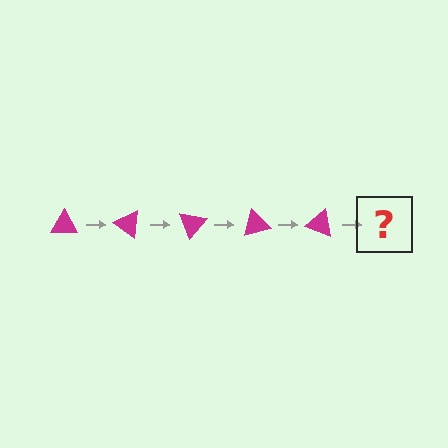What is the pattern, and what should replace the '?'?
The pattern is that the triangle rotates 35 degrees each step. The '?' should be a magenta triangle rotated 175 degrees.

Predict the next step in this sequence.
The next step is a magenta triangle rotated 175 degrees.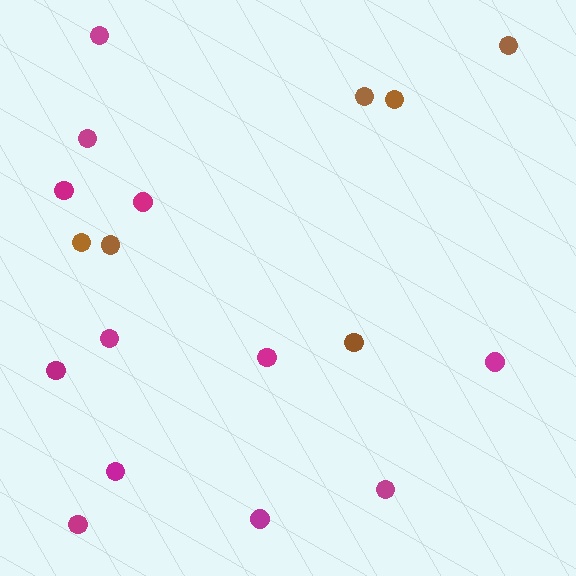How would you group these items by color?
There are 2 groups: one group of brown circles (6) and one group of magenta circles (12).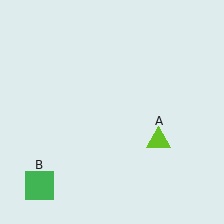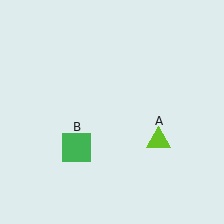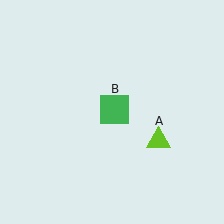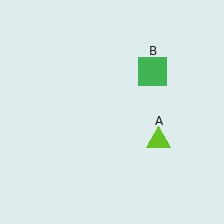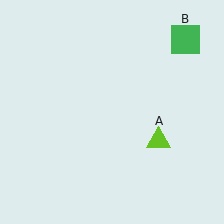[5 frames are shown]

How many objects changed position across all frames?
1 object changed position: green square (object B).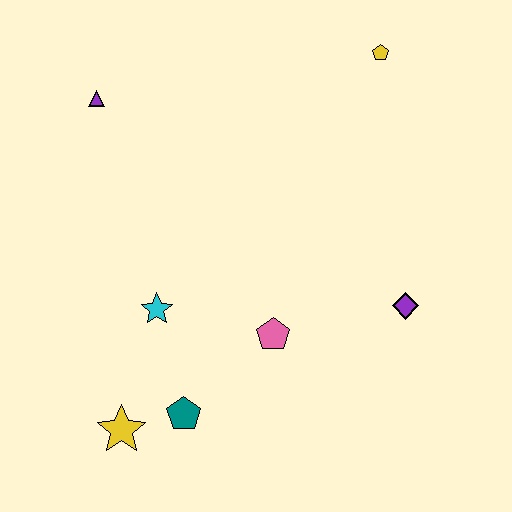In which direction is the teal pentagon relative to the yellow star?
The teal pentagon is to the right of the yellow star.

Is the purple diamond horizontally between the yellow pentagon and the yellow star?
No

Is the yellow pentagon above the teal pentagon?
Yes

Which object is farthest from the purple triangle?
The purple diamond is farthest from the purple triangle.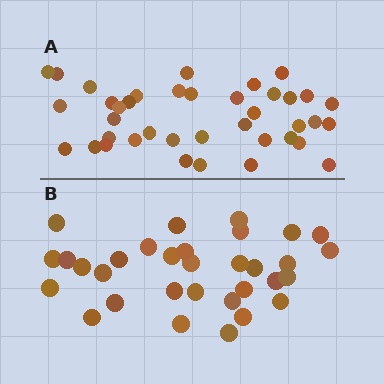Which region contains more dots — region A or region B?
Region A (the top region) has more dots.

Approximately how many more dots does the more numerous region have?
Region A has roughly 8 or so more dots than region B.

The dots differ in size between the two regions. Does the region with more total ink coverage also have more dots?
No. Region B has more total ink coverage because its dots are larger, but region A actually contains more individual dots. Total area can be misleading — the number of items is what matters here.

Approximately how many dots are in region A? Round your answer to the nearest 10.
About 40 dots. (The exact count is 39, which rounds to 40.)